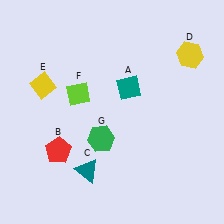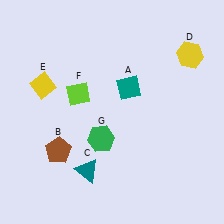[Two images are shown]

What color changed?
The pentagon (B) changed from red in Image 1 to brown in Image 2.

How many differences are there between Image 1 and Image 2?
There is 1 difference between the two images.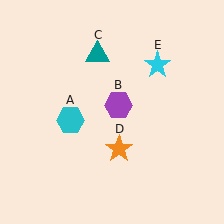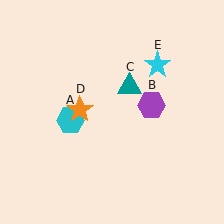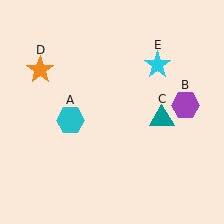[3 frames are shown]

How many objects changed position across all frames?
3 objects changed position: purple hexagon (object B), teal triangle (object C), orange star (object D).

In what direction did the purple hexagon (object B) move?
The purple hexagon (object B) moved right.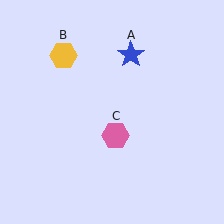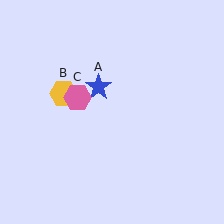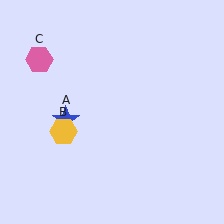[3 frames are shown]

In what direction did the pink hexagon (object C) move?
The pink hexagon (object C) moved up and to the left.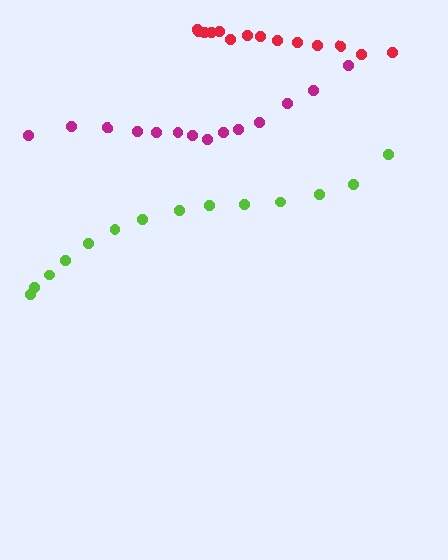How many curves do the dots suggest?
There are 3 distinct paths.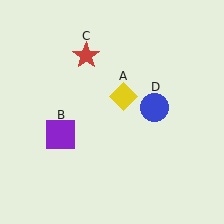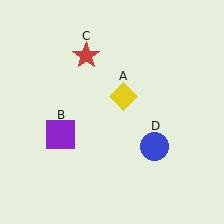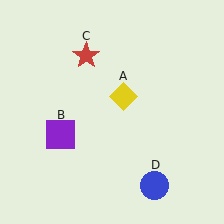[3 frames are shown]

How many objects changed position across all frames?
1 object changed position: blue circle (object D).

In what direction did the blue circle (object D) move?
The blue circle (object D) moved down.